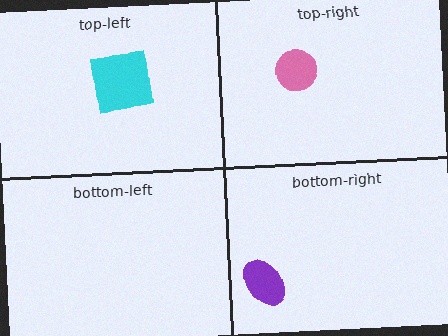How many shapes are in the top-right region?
1.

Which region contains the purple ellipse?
The bottom-right region.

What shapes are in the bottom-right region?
The purple ellipse.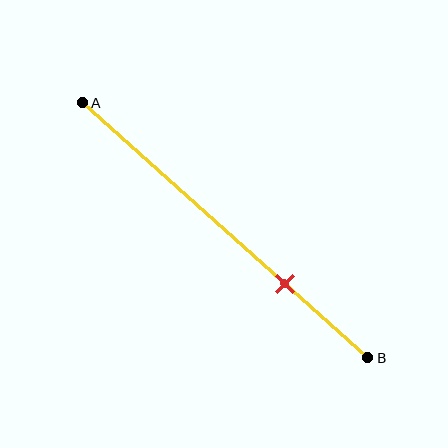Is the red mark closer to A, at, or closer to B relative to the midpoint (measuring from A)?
The red mark is closer to point B than the midpoint of segment AB.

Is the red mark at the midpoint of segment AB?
No, the mark is at about 70% from A, not at the 50% midpoint.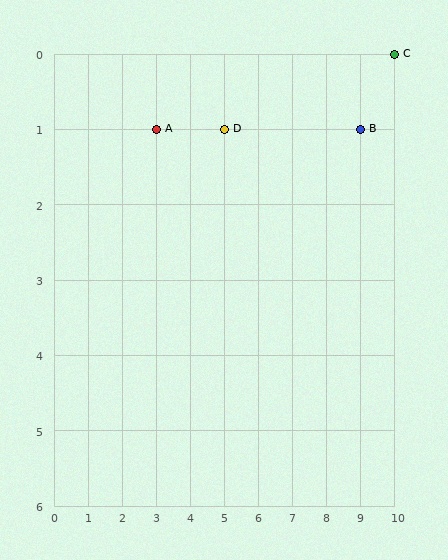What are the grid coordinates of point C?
Point C is at grid coordinates (10, 0).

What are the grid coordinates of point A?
Point A is at grid coordinates (3, 1).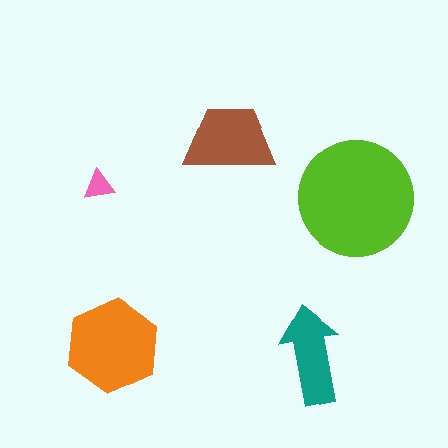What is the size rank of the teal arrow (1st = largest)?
4th.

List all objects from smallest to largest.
The pink triangle, the teal arrow, the brown trapezoid, the orange hexagon, the lime circle.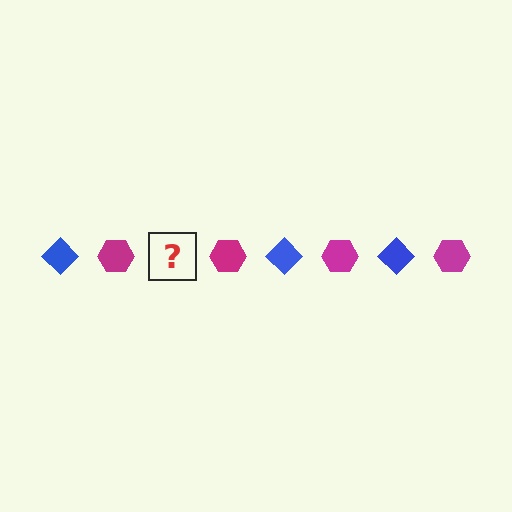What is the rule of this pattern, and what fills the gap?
The rule is that the pattern alternates between blue diamond and magenta hexagon. The gap should be filled with a blue diamond.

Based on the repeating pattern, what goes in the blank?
The blank should be a blue diamond.